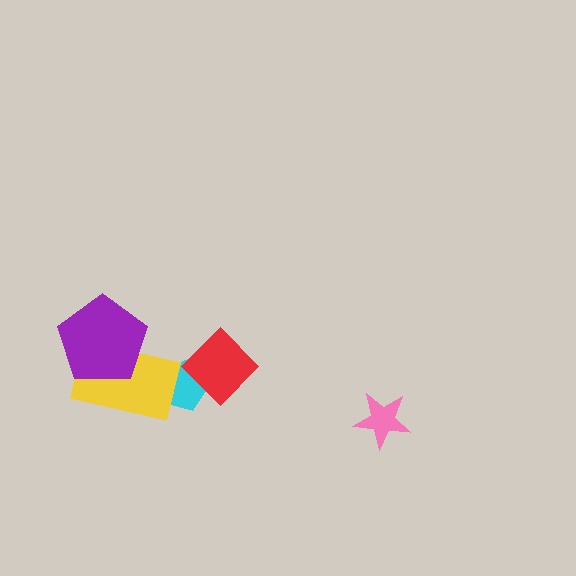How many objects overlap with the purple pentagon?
1 object overlaps with the purple pentagon.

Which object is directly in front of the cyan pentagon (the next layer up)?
The red diamond is directly in front of the cyan pentagon.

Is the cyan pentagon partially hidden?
Yes, it is partially covered by another shape.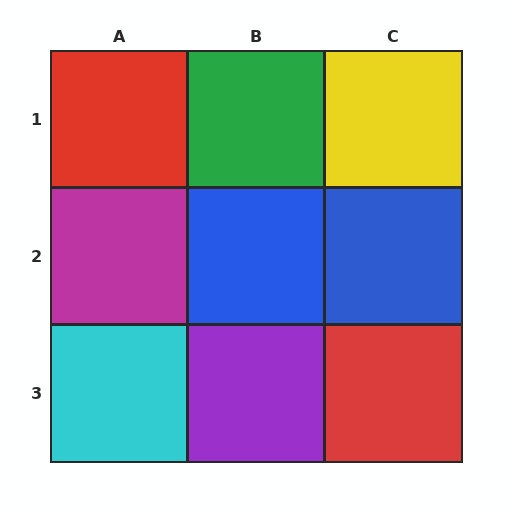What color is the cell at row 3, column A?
Cyan.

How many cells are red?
2 cells are red.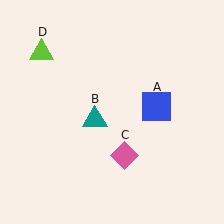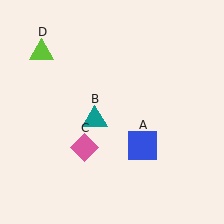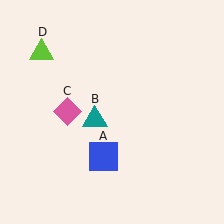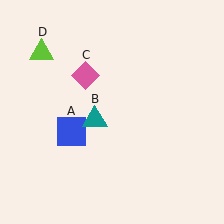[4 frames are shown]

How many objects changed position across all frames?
2 objects changed position: blue square (object A), pink diamond (object C).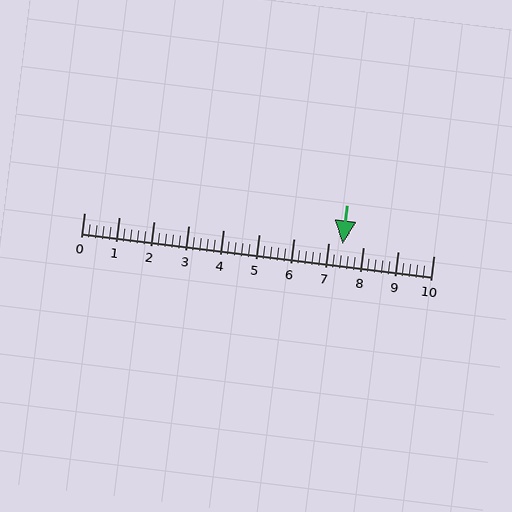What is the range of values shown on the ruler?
The ruler shows values from 0 to 10.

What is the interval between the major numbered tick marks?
The major tick marks are spaced 1 units apart.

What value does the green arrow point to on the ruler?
The green arrow points to approximately 7.4.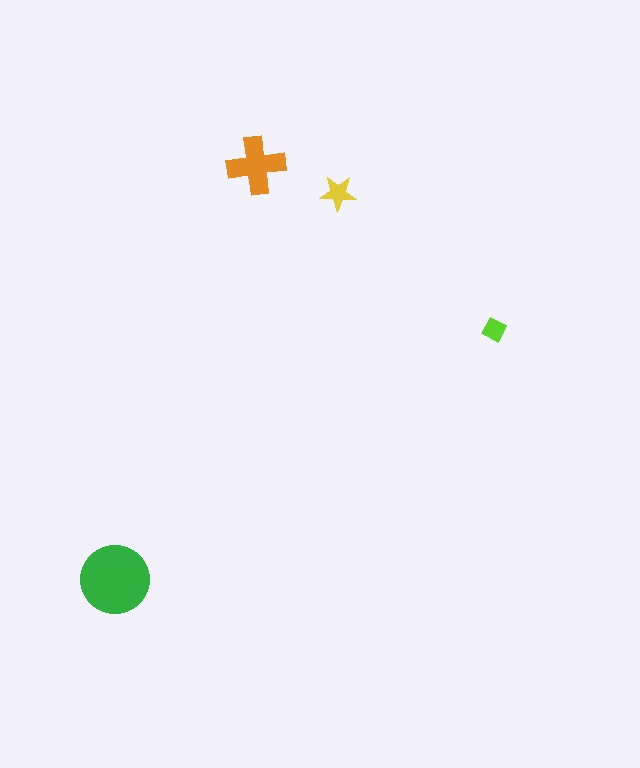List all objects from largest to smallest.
The green circle, the orange cross, the yellow star, the lime diamond.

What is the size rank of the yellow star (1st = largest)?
3rd.